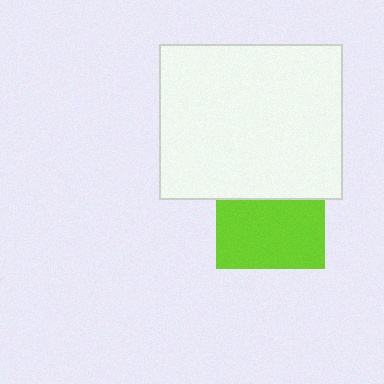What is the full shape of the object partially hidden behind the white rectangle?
The partially hidden object is a lime square.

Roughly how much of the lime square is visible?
About half of it is visible (roughly 65%).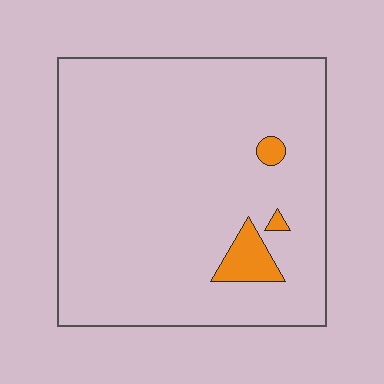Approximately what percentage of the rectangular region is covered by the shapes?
Approximately 5%.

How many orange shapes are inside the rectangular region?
3.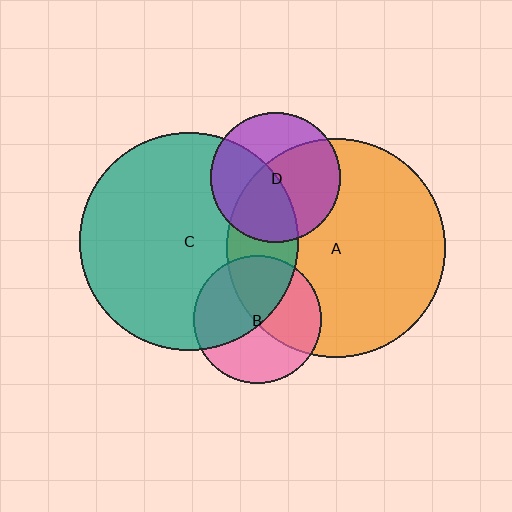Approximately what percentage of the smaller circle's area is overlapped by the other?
Approximately 45%.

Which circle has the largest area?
Circle A (orange).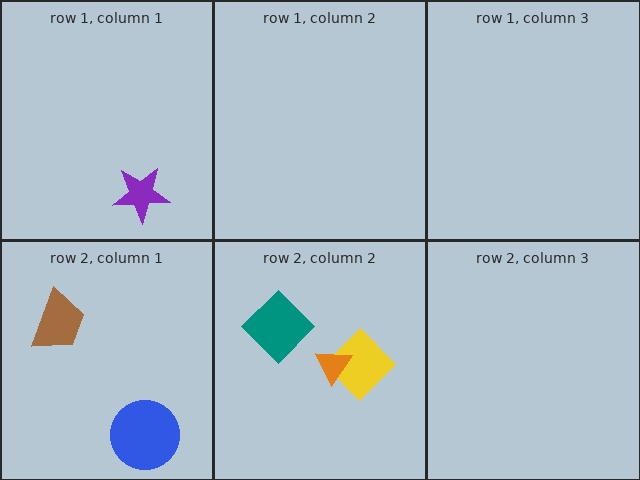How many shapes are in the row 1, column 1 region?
1.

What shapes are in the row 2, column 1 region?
The brown trapezoid, the blue circle.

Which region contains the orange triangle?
The row 2, column 2 region.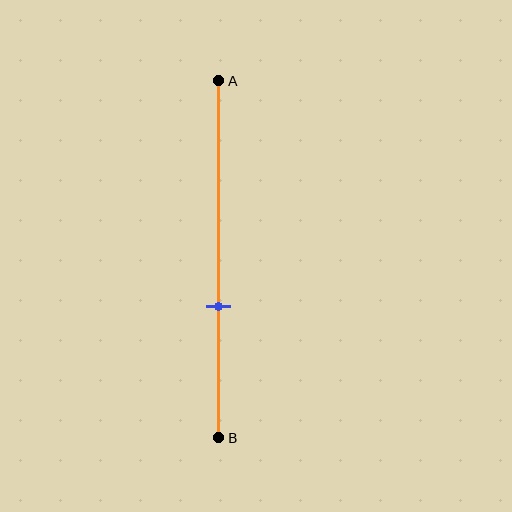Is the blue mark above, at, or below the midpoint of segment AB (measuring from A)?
The blue mark is below the midpoint of segment AB.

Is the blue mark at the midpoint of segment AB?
No, the mark is at about 65% from A, not at the 50% midpoint.